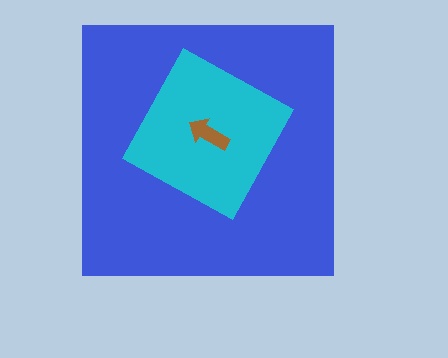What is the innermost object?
The brown arrow.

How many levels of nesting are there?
3.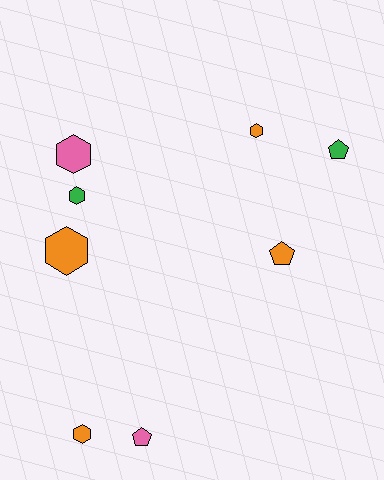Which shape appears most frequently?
Hexagon, with 5 objects.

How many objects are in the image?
There are 8 objects.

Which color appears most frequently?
Orange, with 4 objects.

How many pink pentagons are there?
There is 1 pink pentagon.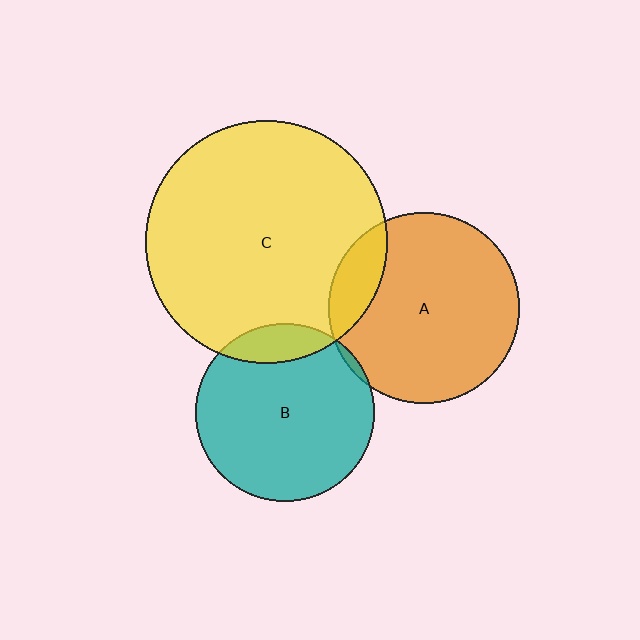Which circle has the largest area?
Circle C (yellow).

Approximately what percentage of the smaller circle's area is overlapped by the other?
Approximately 15%.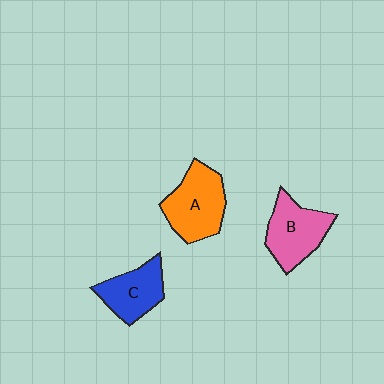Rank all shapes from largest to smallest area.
From largest to smallest: A (orange), B (pink), C (blue).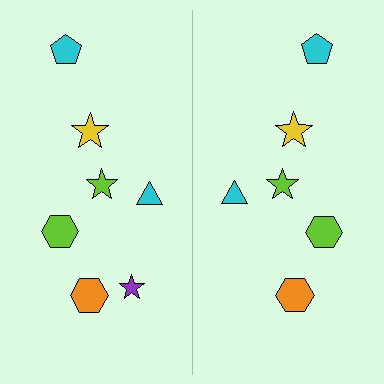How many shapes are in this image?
There are 13 shapes in this image.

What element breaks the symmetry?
A purple star is missing from the right side.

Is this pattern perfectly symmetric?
No, the pattern is not perfectly symmetric. A purple star is missing from the right side.